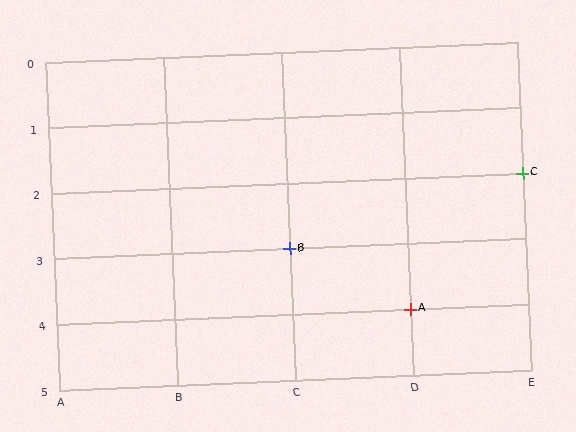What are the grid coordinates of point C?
Point C is at grid coordinates (E, 2).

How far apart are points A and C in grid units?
Points A and C are 1 column and 2 rows apart (about 2.2 grid units diagonally).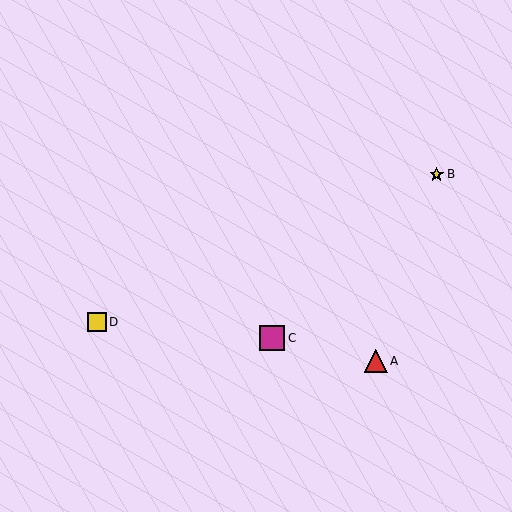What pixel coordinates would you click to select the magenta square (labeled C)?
Click at (272, 338) to select the magenta square C.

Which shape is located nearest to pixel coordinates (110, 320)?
The yellow square (labeled D) at (97, 322) is nearest to that location.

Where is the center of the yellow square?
The center of the yellow square is at (97, 322).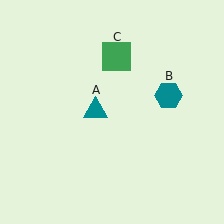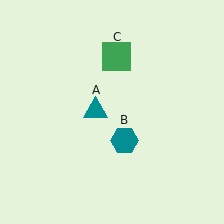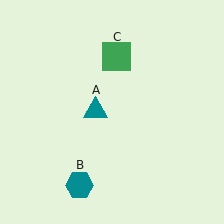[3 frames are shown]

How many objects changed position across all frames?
1 object changed position: teal hexagon (object B).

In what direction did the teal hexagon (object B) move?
The teal hexagon (object B) moved down and to the left.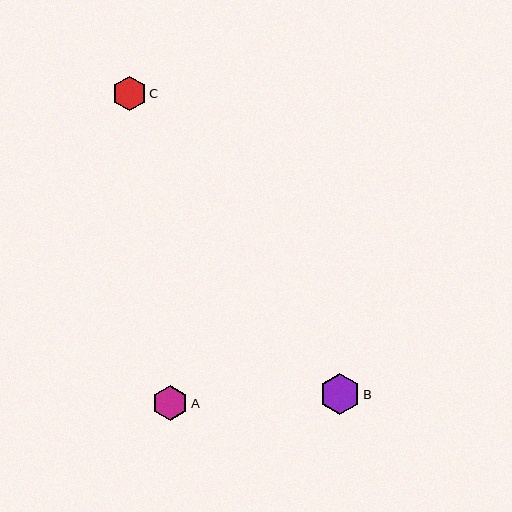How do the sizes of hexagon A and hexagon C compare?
Hexagon A and hexagon C are approximately the same size.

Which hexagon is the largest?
Hexagon B is the largest with a size of approximately 40 pixels.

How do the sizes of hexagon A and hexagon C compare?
Hexagon A and hexagon C are approximately the same size.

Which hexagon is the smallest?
Hexagon C is the smallest with a size of approximately 34 pixels.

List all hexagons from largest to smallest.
From largest to smallest: B, A, C.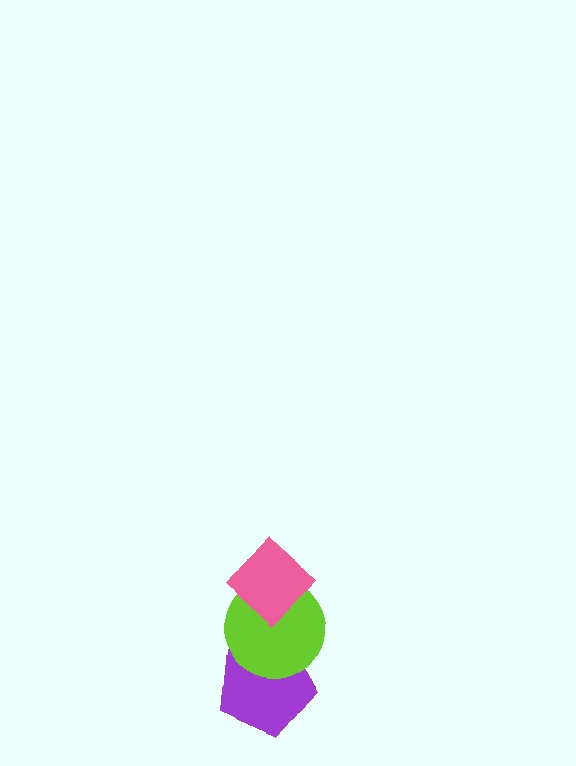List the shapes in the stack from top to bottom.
From top to bottom: the pink diamond, the lime circle, the purple pentagon.